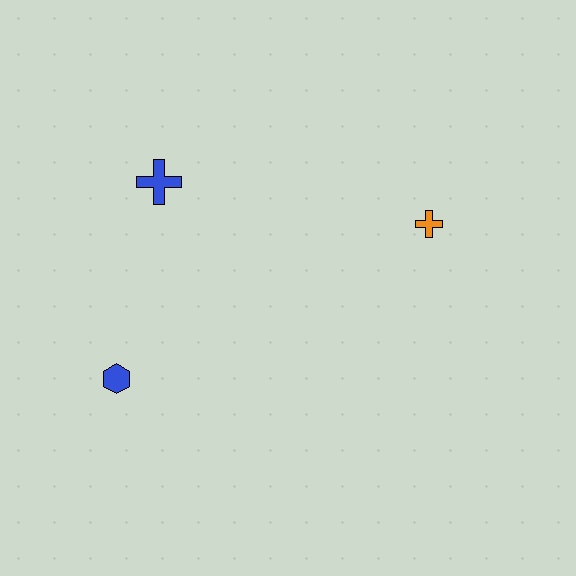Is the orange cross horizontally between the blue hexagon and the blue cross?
No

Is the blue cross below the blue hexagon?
No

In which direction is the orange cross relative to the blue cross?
The orange cross is to the right of the blue cross.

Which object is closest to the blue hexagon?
The blue cross is closest to the blue hexagon.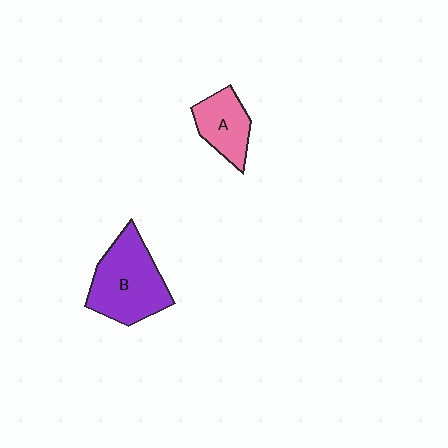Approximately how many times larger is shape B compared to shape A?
Approximately 1.7 times.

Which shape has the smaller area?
Shape A (pink).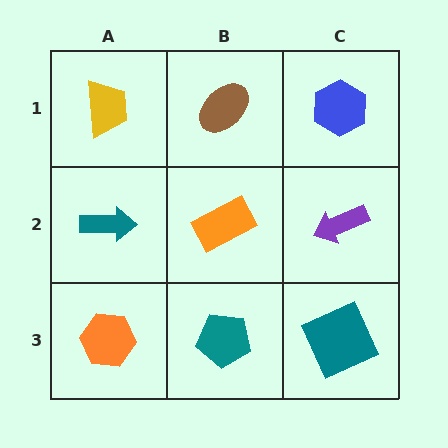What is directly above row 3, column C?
A purple arrow.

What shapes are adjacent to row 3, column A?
A teal arrow (row 2, column A), a teal pentagon (row 3, column B).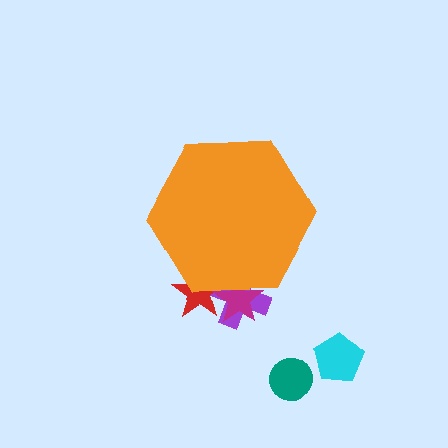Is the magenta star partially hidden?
Yes, the magenta star is partially hidden behind the orange hexagon.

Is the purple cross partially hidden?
Yes, the purple cross is partially hidden behind the orange hexagon.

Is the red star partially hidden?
Yes, the red star is partially hidden behind the orange hexagon.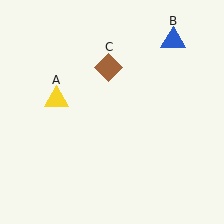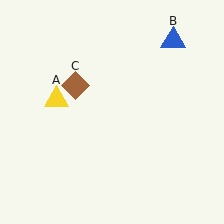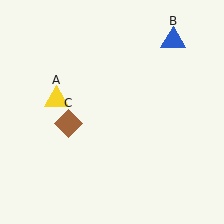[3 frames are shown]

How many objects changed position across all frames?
1 object changed position: brown diamond (object C).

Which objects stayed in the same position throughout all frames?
Yellow triangle (object A) and blue triangle (object B) remained stationary.